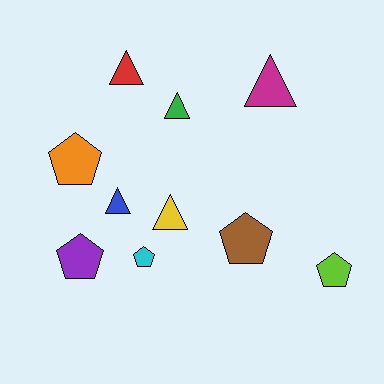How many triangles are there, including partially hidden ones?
There are 5 triangles.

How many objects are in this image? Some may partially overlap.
There are 10 objects.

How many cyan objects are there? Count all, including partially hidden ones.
There is 1 cyan object.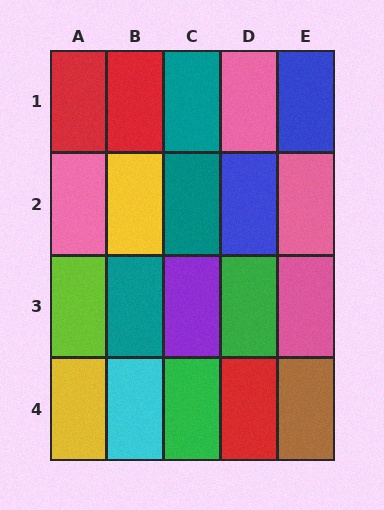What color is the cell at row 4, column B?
Cyan.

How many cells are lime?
1 cell is lime.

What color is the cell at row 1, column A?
Red.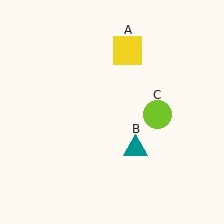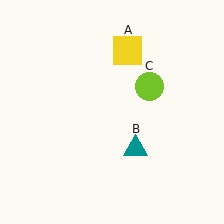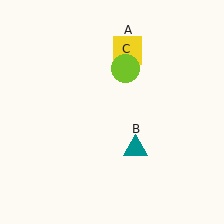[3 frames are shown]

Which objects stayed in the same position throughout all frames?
Yellow square (object A) and teal triangle (object B) remained stationary.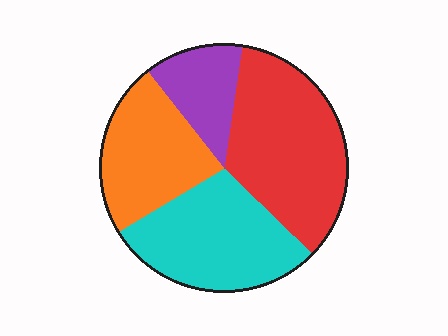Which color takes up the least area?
Purple, at roughly 15%.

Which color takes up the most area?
Red, at roughly 35%.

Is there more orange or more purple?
Orange.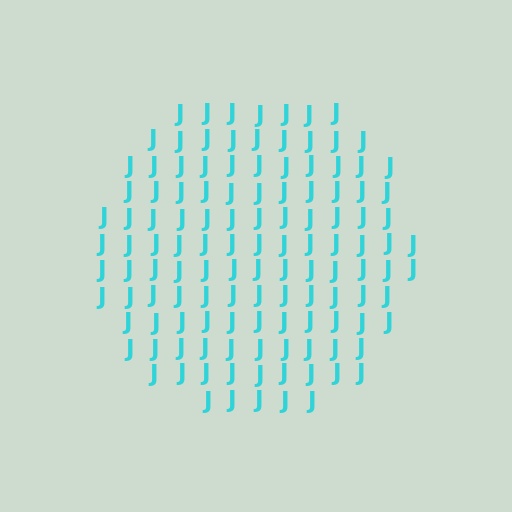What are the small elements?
The small elements are letter J's.